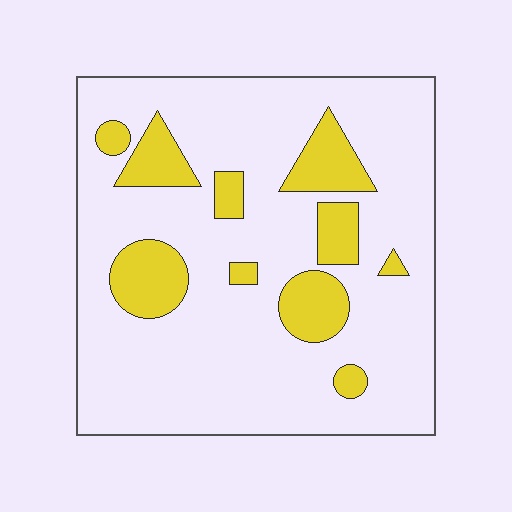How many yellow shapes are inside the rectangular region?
10.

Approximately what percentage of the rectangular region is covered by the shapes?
Approximately 20%.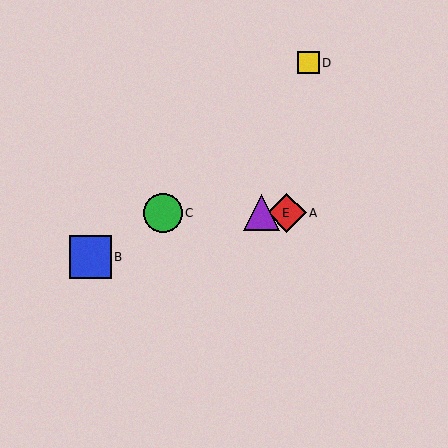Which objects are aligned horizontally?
Objects A, C, E are aligned horizontally.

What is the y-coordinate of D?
Object D is at y≈63.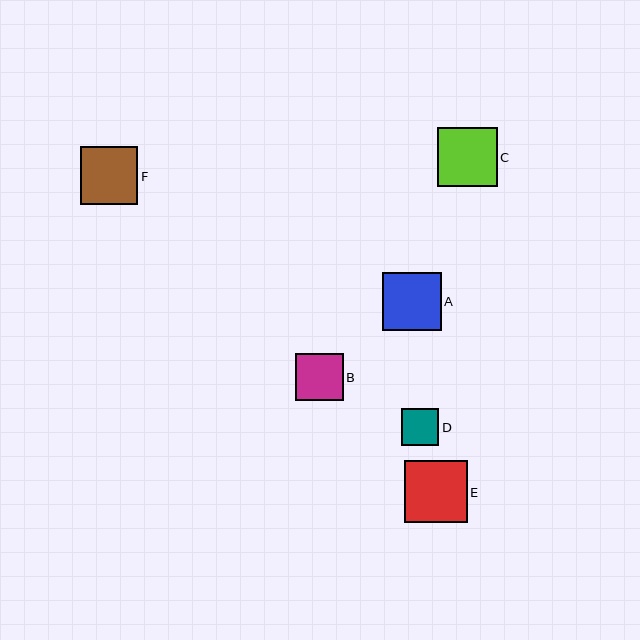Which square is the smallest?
Square D is the smallest with a size of approximately 37 pixels.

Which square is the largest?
Square E is the largest with a size of approximately 63 pixels.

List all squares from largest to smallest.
From largest to smallest: E, C, A, F, B, D.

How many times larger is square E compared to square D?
Square E is approximately 1.7 times the size of square D.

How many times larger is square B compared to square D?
Square B is approximately 1.3 times the size of square D.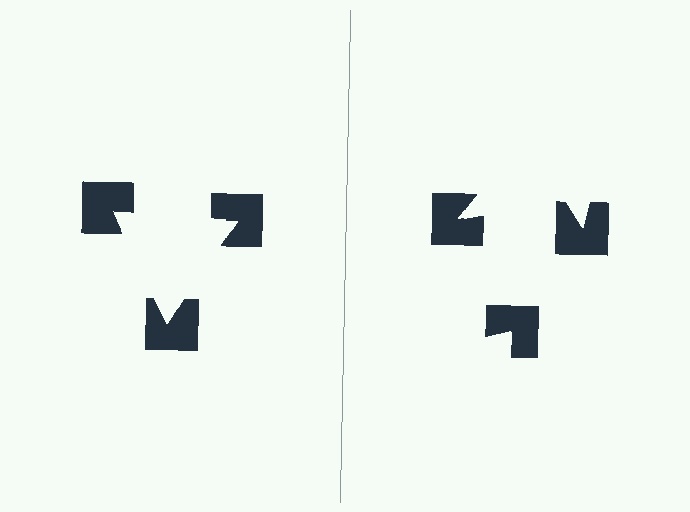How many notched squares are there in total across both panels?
6 — 3 on each side.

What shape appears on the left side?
An illusory triangle.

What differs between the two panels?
The notched squares are positioned identically on both sides; only the wedge orientations differ. On the left they align to a triangle; on the right they are misaligned.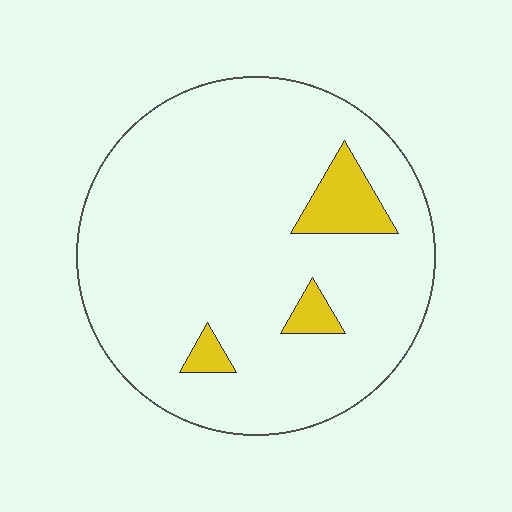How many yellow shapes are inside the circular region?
3.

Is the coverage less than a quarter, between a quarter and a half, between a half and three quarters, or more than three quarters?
Less than a quarter.